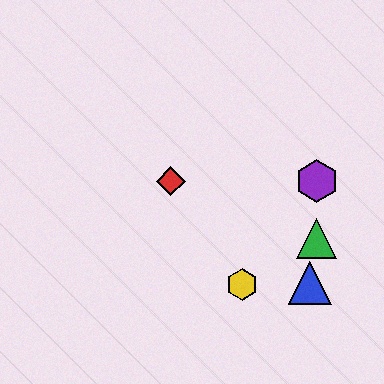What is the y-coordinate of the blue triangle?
The blue triangle is at y≈283.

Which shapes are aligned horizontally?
The red diamond, the purple hexagon are aligned horizontally.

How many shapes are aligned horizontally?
2 shapes (the red diamond, the purple hexagon) are aligned horizontally.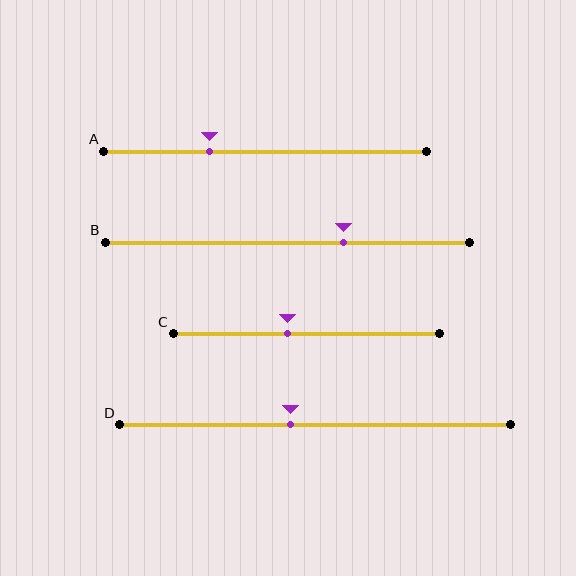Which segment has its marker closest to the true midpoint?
Segment D has its marker closest to the true midpoint.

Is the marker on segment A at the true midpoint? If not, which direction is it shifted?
No, the marker on segment A is shifted to the left by about 17% of the segment length.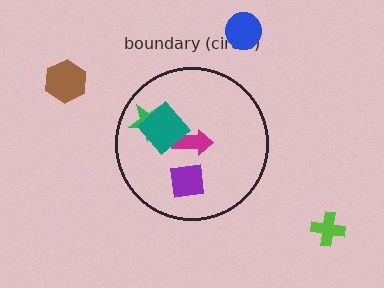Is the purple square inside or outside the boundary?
Inside.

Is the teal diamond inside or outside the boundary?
Inside.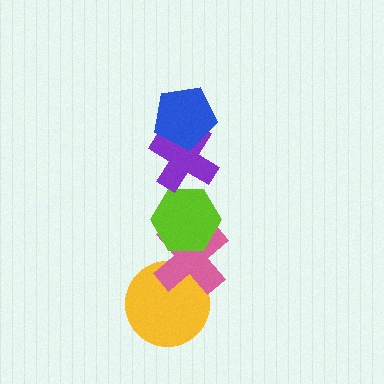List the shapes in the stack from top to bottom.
From top to bottom: the blue pentagon, the purple cross, the lime hexagon, the pink cross, the yellow circle.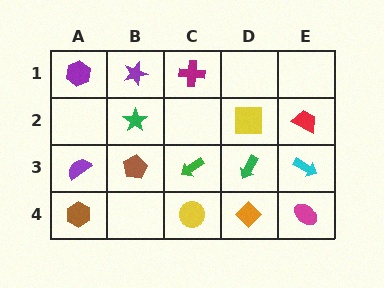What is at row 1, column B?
A purple star.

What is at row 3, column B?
A brown pentagon.